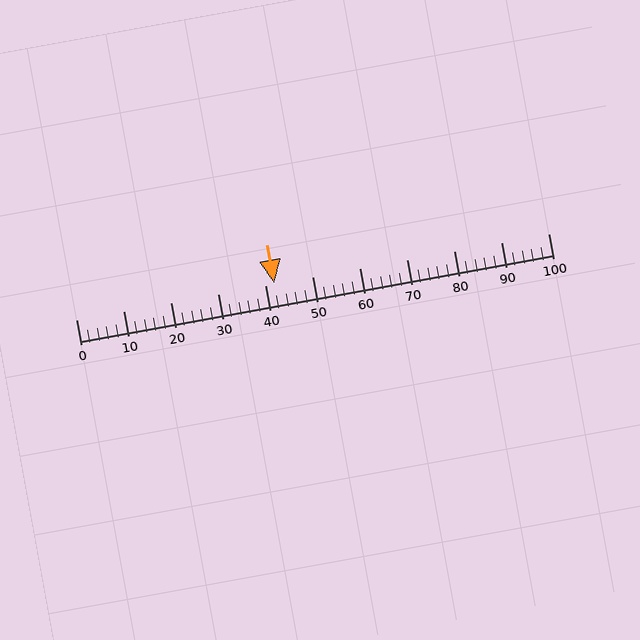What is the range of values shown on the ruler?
The ruler shows values from 0 to 100.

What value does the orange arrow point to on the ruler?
The orange arrow points to approximately 42.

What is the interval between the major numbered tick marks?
The major tick marks are spaced 10 units apart.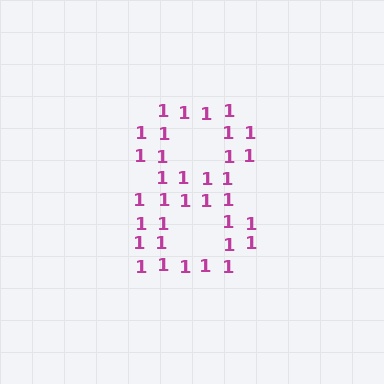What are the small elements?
The small elements are digit 1's.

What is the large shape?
The large shape is the digit 8.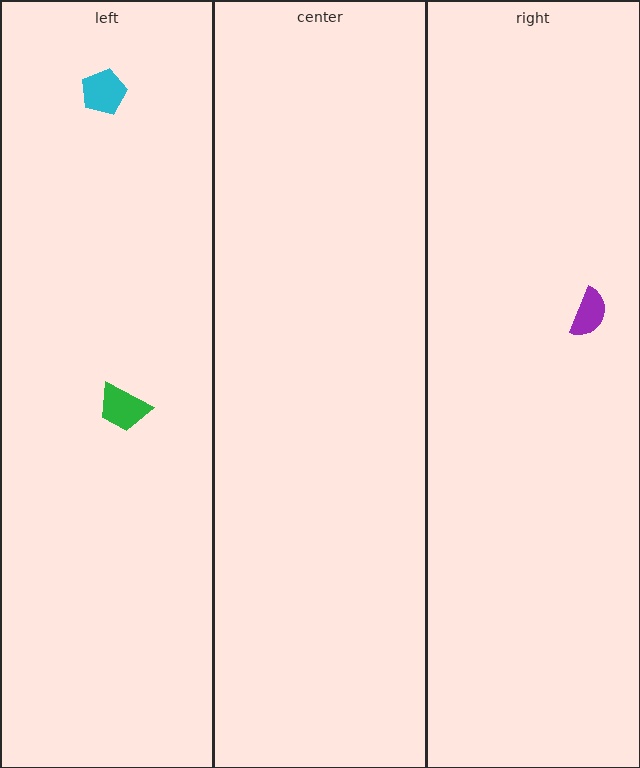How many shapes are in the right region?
1.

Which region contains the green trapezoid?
The left region.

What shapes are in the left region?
The green trapezoid, the cyan pentagon.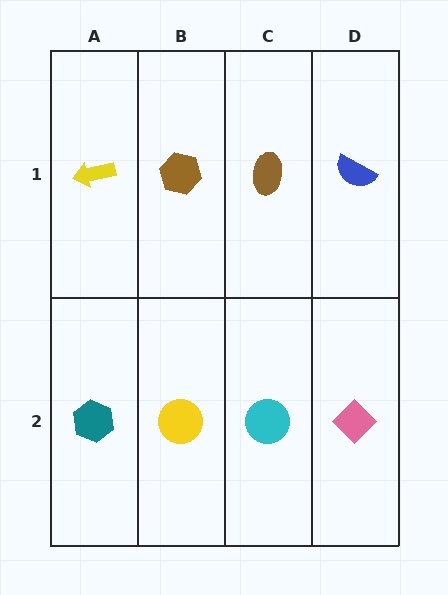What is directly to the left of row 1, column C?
A brown hexagon.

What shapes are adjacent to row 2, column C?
A brown ellipse (row 1, column C), a yellow circle (row 2, column B), a pink diamond (row 2, column D).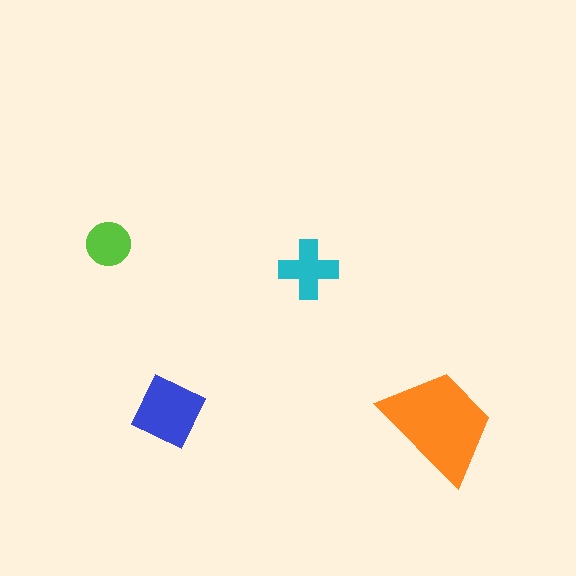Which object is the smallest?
The lime circle.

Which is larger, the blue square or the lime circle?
The blue square.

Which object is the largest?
The orange trapezoid.